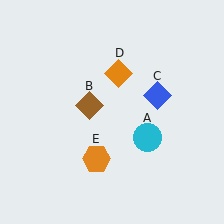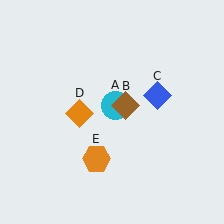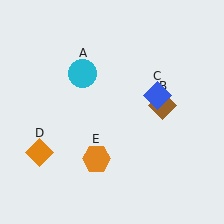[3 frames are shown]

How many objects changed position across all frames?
3 objects changed position: cyan circle (object A), brown diamond (object B), orange diamond (object D).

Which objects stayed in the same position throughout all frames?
Blue diamond (object C) and orange hexagon (object E) remained stationary.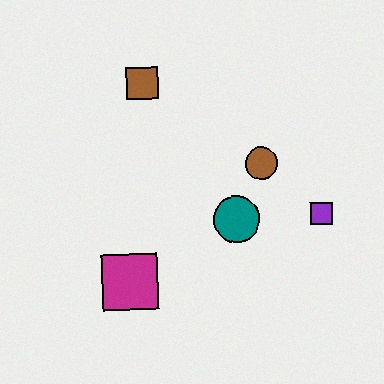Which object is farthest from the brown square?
The purple square is farthest from the brown square.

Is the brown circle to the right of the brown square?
Yes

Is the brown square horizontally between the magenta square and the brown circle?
Yes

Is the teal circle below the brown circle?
Yes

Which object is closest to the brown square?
The brown circle is closest to the brown square.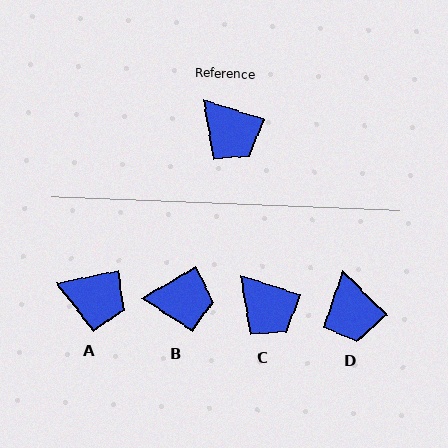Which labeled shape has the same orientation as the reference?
C.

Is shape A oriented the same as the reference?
No, it is off by about 29 degrees.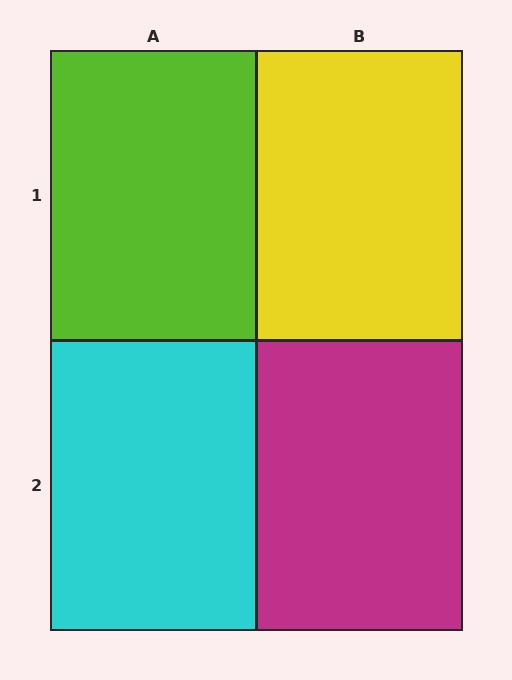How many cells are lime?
1 cell is lime.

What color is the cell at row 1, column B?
Yellow.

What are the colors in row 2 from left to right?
Cyan, magenta.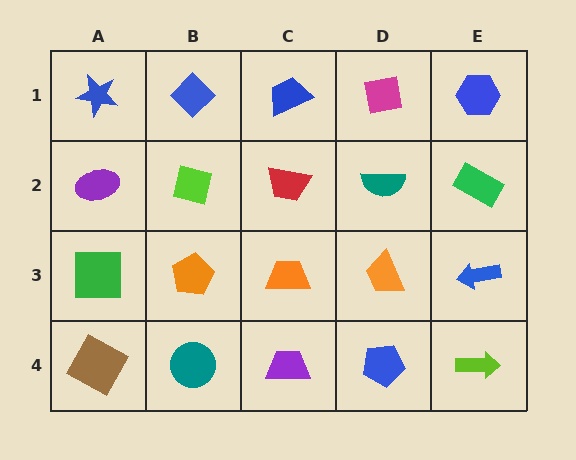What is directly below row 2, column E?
A blue arrow.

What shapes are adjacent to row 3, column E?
A green rectangle (row 2, column E), a lime arrow (row 4, column E), an orange trapezoid (row 3, column D).